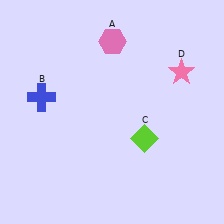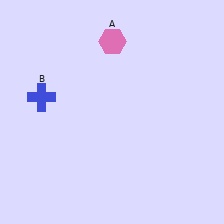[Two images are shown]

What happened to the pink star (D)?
The pink star (D) was removed in Image 2. It was in the top-right area of Image 1.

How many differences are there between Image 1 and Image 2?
There are 2 differences between the two images.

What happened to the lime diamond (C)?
The lime diamond (C) was removed in Image 2. It was in the bottom-right area of Image 1.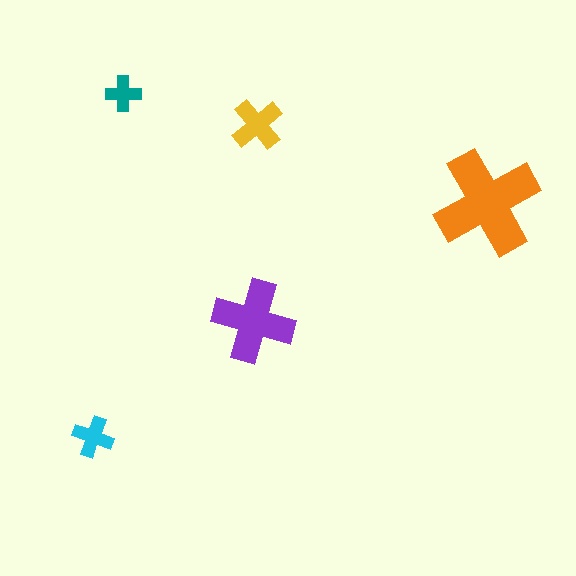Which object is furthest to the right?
The orange cross is rightmost.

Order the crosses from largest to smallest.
the orange one, the purple one, the yellow one, the cyan one, the teal one.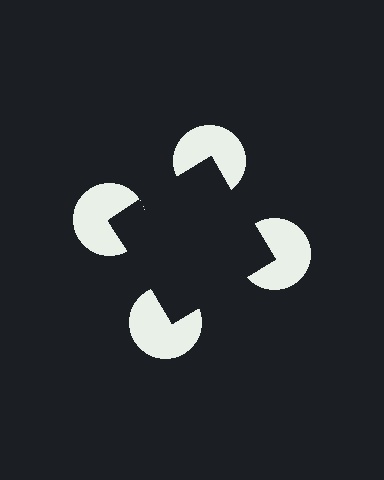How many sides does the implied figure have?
4 sides.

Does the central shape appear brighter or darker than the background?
It typically appears slightly darker than the background, even though no actual brightness change is drawn.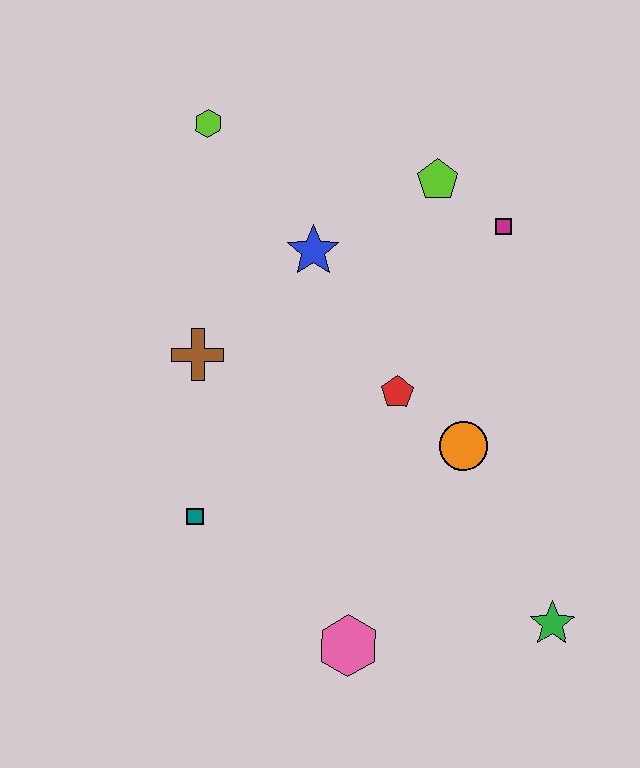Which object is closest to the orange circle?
The red pentagon is closest to the orange circle.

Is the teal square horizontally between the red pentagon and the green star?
No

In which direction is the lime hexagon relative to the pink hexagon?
The lime hexagon is above the pink hexagon.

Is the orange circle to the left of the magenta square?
Yes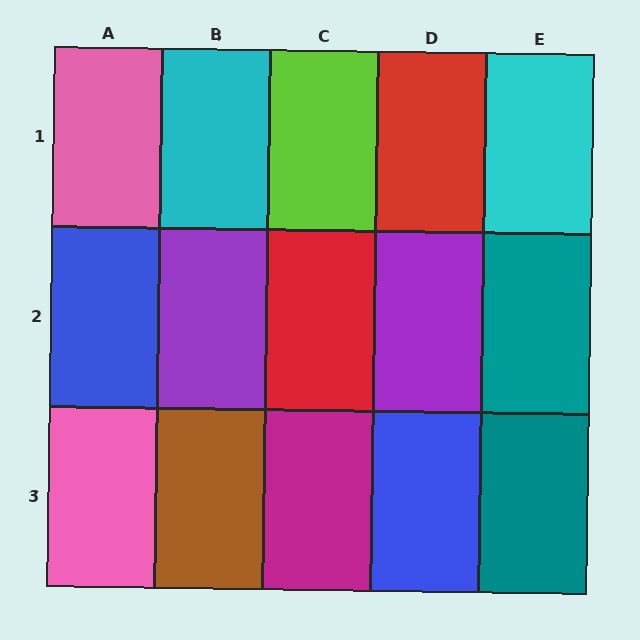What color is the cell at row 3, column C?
Magenta.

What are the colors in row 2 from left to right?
Blue, purple, red, purple, teal.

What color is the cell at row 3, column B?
Brown.